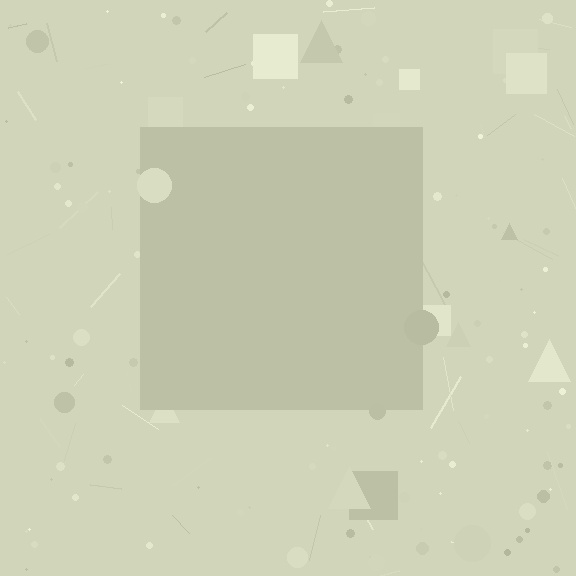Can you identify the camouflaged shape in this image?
The camouflaged shape is a square.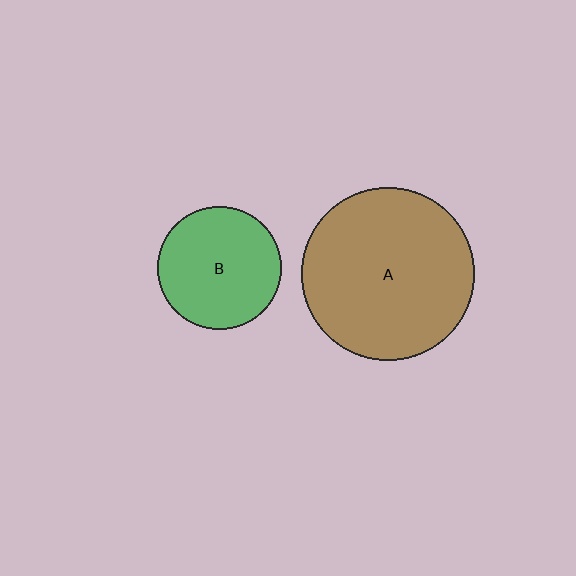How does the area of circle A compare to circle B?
Approximately 1.9 times.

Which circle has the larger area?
Circle A (brown).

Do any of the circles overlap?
No, none of the circles overlap.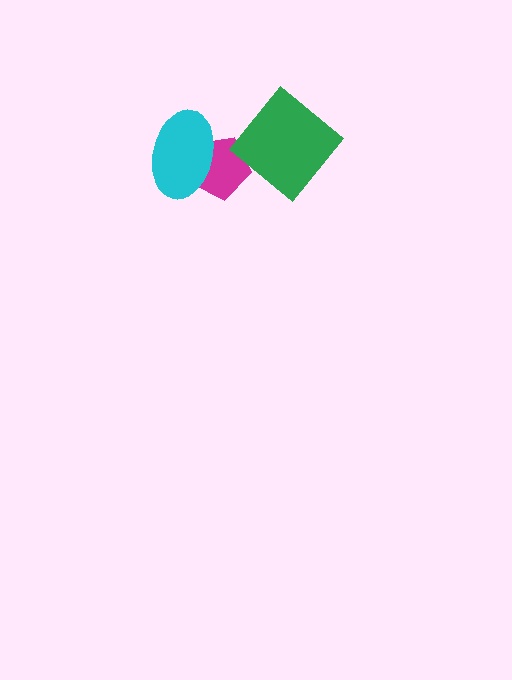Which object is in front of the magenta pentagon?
The cyan ellipse is in front of the magenta pentagon.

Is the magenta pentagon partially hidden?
Yes, it is partially covered by another shape.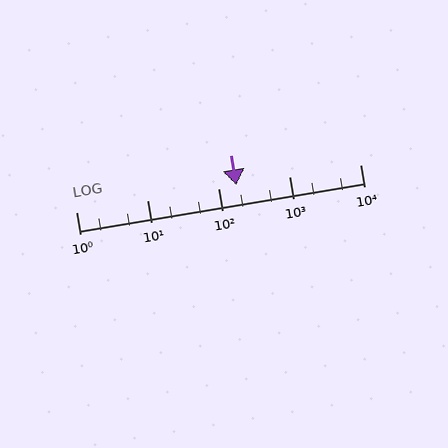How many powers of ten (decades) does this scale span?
The scale spans 4 decades, from 1 to 10000.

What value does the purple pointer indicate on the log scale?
The pointer indicates approximately 180.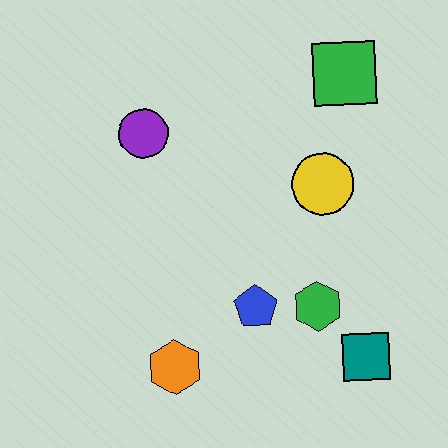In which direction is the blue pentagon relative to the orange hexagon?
The blue pentagon is to the right of the orange hexagon.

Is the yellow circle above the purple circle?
No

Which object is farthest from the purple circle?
The teal square is farthest from the purple circle.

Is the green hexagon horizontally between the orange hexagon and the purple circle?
No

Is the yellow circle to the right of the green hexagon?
Yes